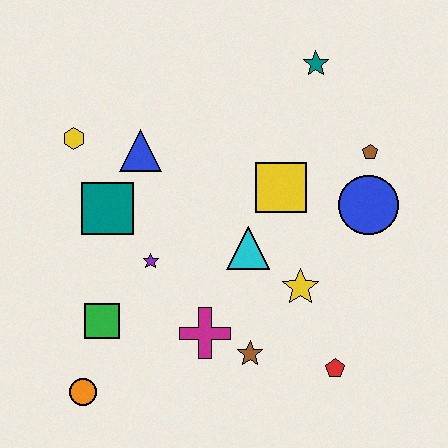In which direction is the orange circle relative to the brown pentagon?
The orange circle is to the left of the brown pentagon.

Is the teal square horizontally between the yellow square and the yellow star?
No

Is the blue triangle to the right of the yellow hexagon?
Yes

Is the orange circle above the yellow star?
No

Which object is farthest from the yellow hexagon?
The red pentagon is farthest from the yellow hexagon.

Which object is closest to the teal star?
The brown pentagon is closest to the teal star.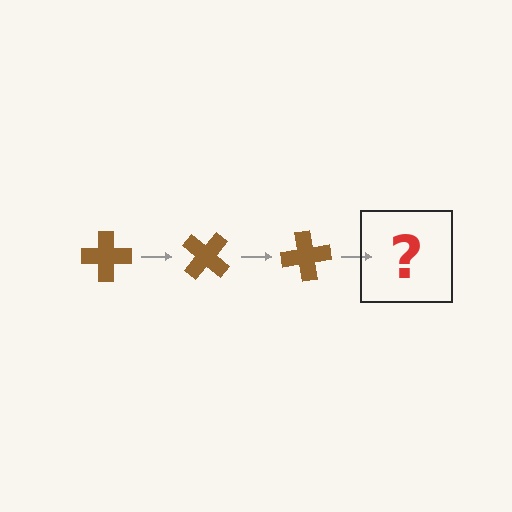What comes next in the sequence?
The next element should be a brown cross rotated 120 degrees.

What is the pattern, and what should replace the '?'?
The pattern is that the cross rotates 40 degrees each step. The '?' should be a brown cross rotated 120 degrees.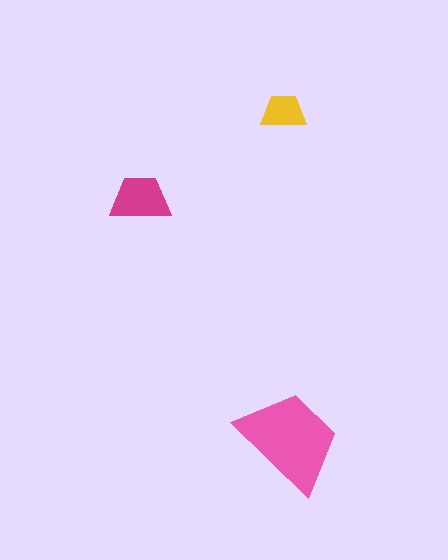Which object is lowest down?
The pink trapezoid is bottommost.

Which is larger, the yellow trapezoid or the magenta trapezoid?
The magenta one.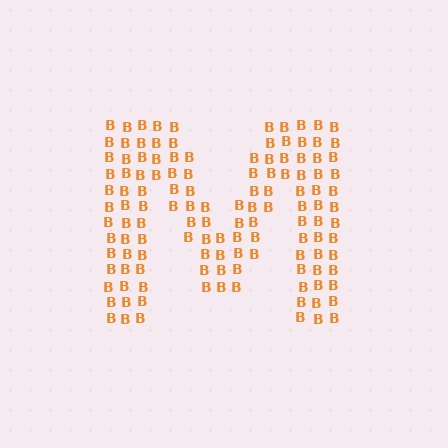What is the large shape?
The large shape is the letter M.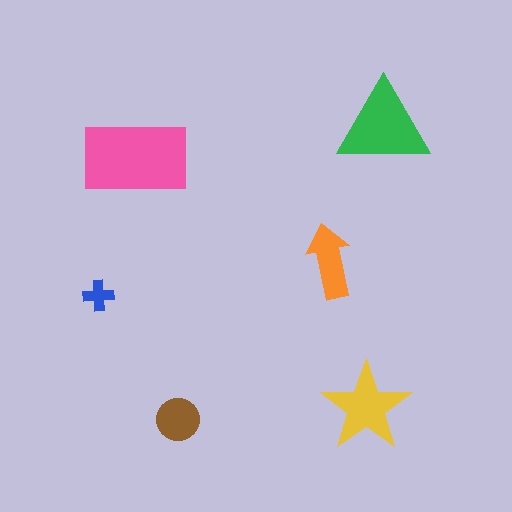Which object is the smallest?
The blue cross.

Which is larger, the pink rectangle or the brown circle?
The pink rectangle.